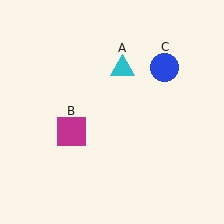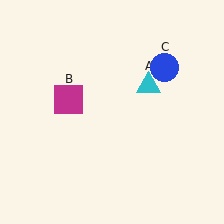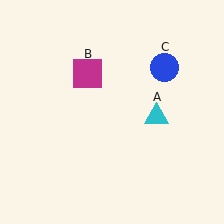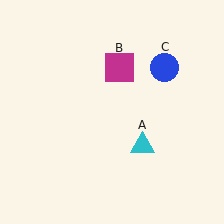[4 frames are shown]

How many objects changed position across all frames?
2 objects changed position: cyan triangle (object A), magenta square (object B).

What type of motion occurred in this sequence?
The cyan triangle (object A), magenta square (object B) rotated clockwise around the center of the scene.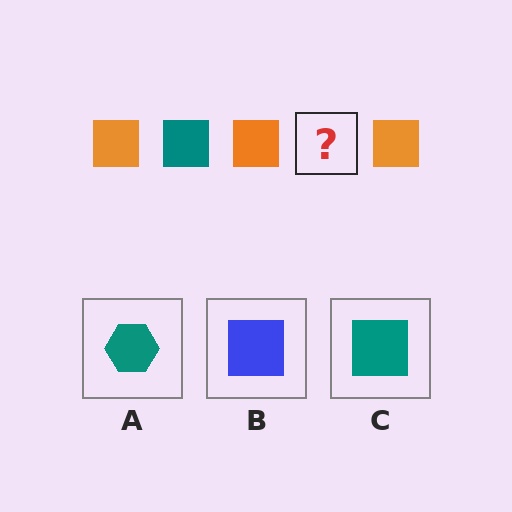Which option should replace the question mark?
Option C.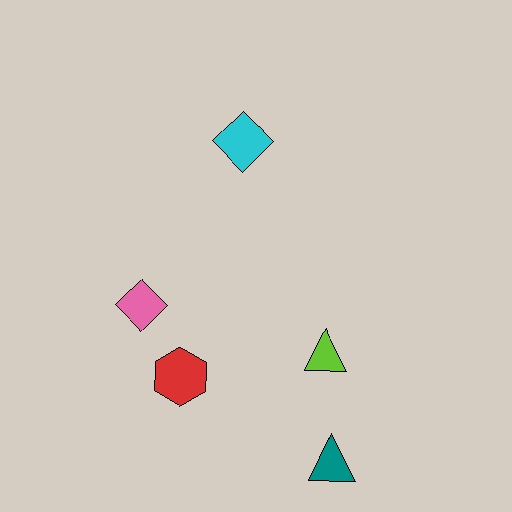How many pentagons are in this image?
There are no pentagons.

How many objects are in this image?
There are 5 objects.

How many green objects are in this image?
There are no green objects.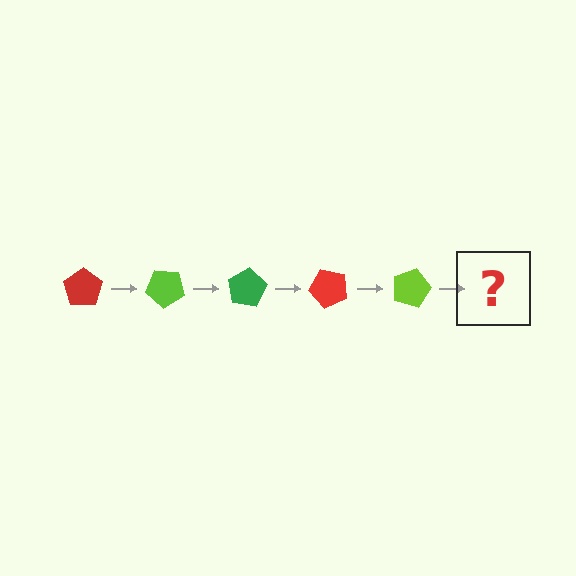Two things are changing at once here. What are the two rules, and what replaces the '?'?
The two rules are that it rotates 40 degrees each step and the color cycles through red, lime, and green. The '?' should be a green pentagon, rotated 200 degrees from the start.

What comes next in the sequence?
The next element should be a green pentagon, rotated 200 degrees from the start.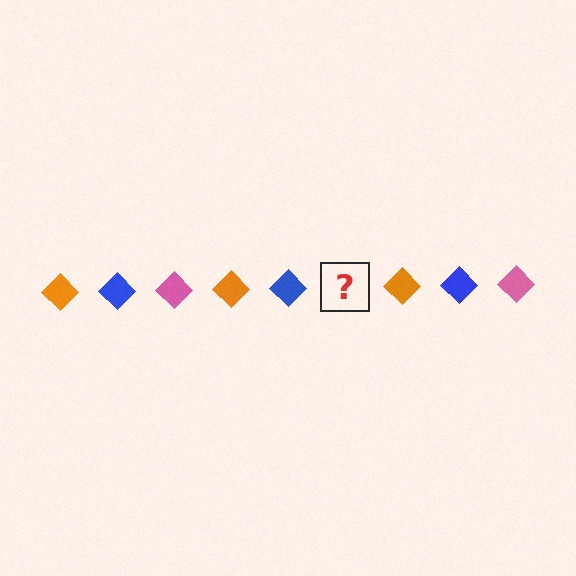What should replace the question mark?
The question mark should be replaced with a pink diamond.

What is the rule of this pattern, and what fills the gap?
The rule is that the pattern cycles through orange, blue, pink diamonds. The gap should be filled with a pink diamond.